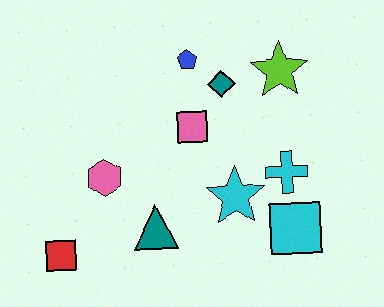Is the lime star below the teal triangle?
No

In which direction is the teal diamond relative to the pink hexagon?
The teal diamond is to the right of the pink hexagon.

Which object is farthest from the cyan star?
The red square is farthest from the cyan star.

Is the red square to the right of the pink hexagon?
No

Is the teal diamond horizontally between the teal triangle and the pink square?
No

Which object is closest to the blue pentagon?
The teal diamond is closest to the blue pentagon.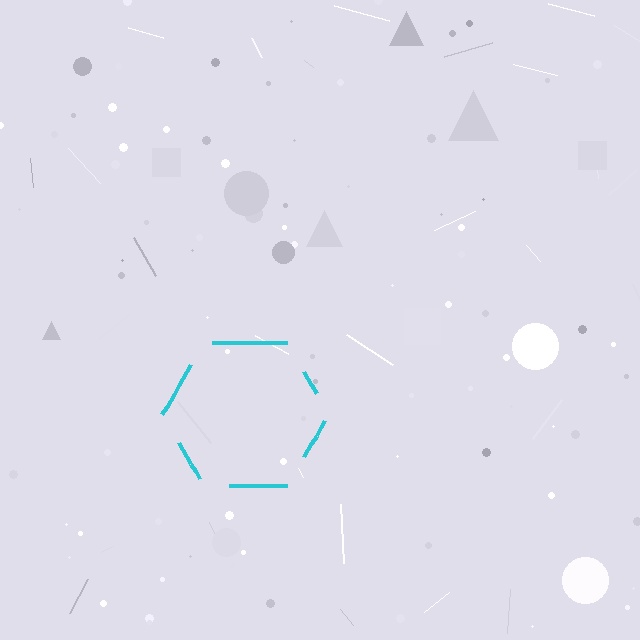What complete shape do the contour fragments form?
The contour fragments form a hexagon.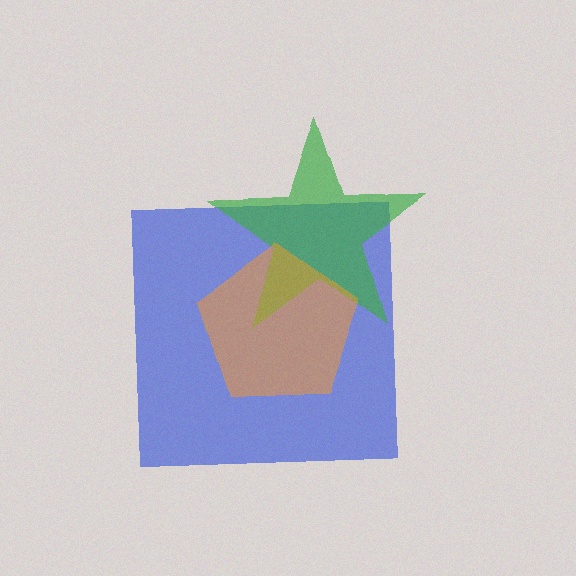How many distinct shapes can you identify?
There are 3 distinct shapes: a blue square, a green star, an orange pentagon.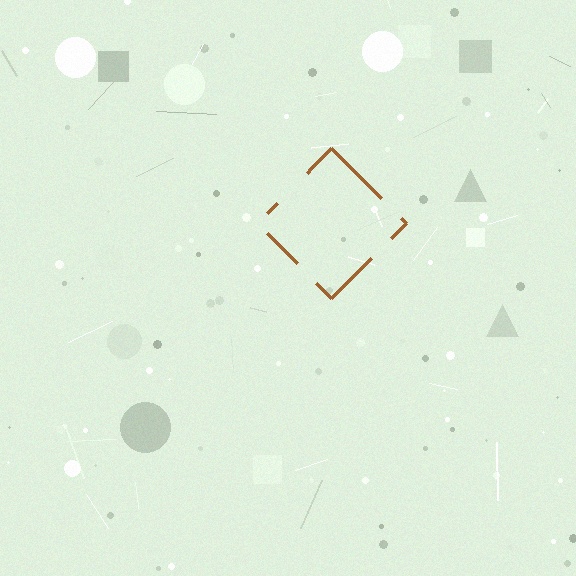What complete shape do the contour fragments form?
The contour fragments form a diamond.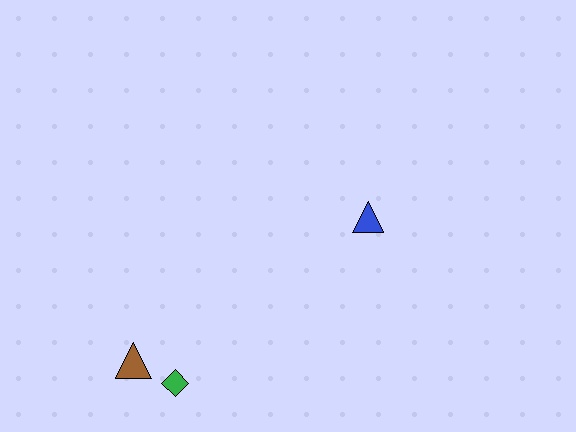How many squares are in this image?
There are no squares.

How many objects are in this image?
There are 3 objects.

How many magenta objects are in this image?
There are no magenta objects.